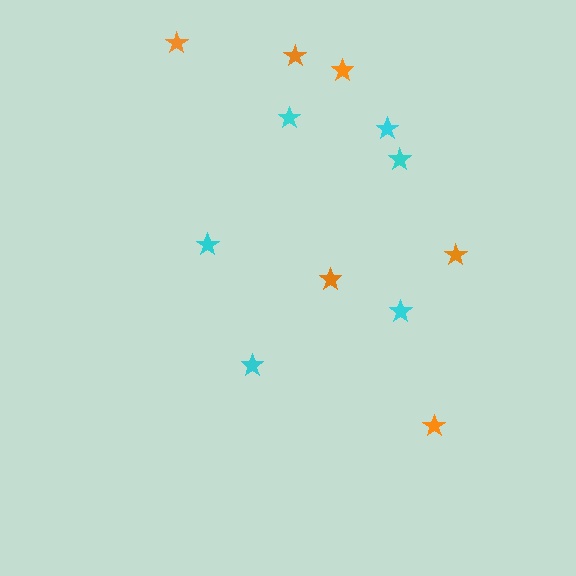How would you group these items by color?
There are 2 groups: one group of cyan stars (6) and one group of orange stars (6).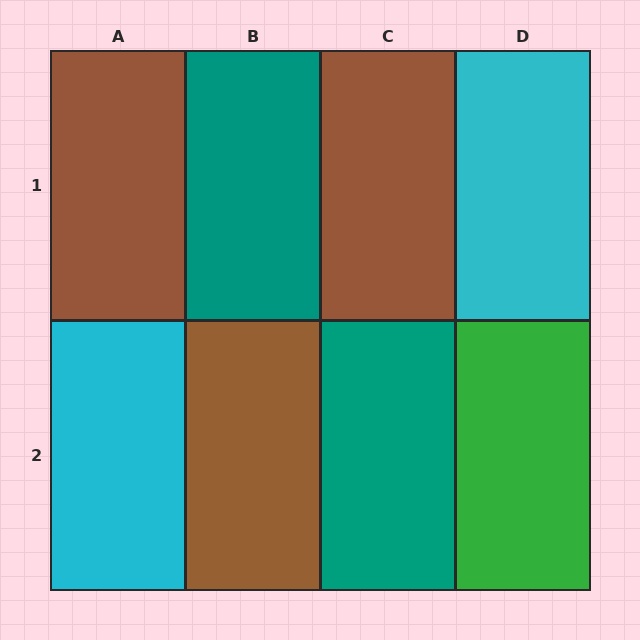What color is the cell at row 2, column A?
Cyan.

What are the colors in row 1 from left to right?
Brown, teal, brown, cyan.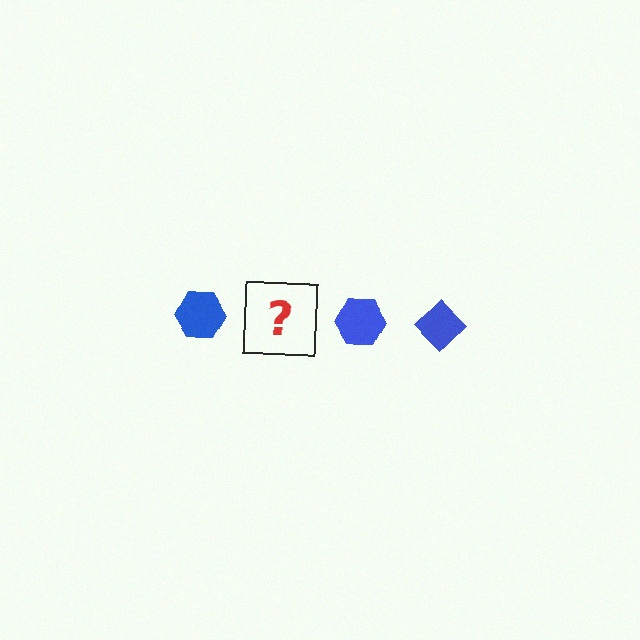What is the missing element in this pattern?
The missing element is a blue diamond.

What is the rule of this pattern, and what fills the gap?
The rule is that the pattern cycles through hexagon, diamond shapes in blue. The gap should be filled with a blue diamond.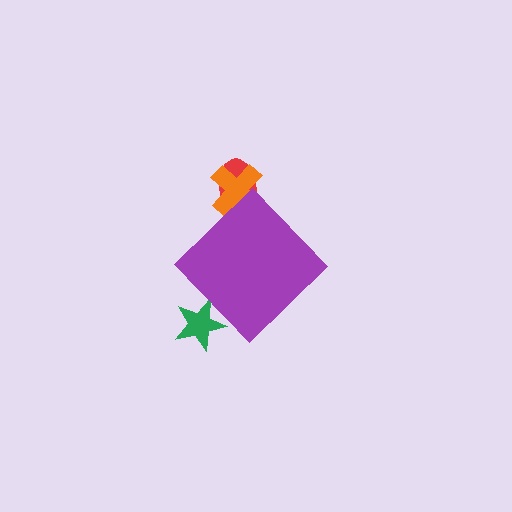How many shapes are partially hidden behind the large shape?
3 shapes are partially hidden.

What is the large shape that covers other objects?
A purple diamond.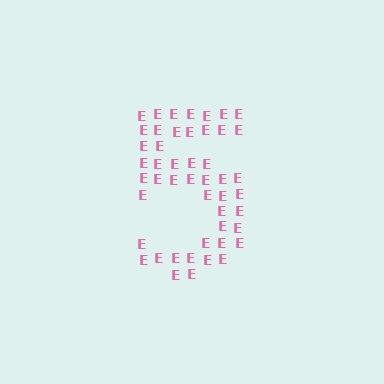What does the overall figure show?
The overall figure shows the digit 5.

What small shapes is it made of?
It is made of small letter E's.